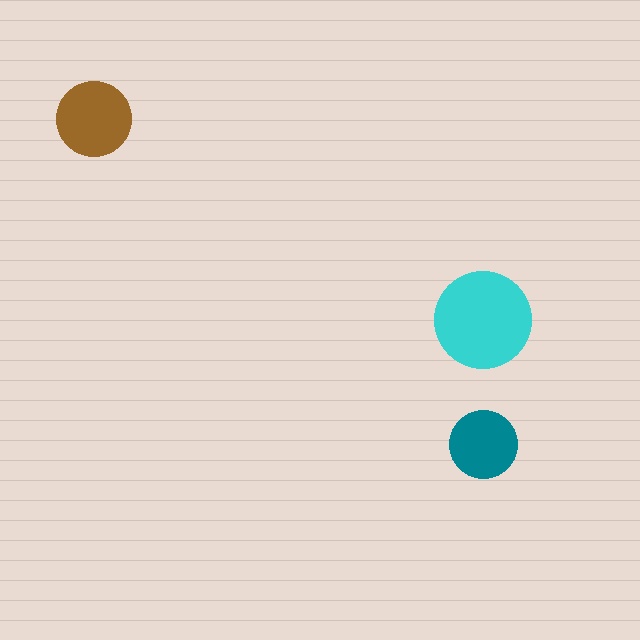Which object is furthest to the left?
The brown circle is leftmost.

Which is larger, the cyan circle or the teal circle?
The cyan one.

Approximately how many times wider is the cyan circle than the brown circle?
About 1.5 times wider.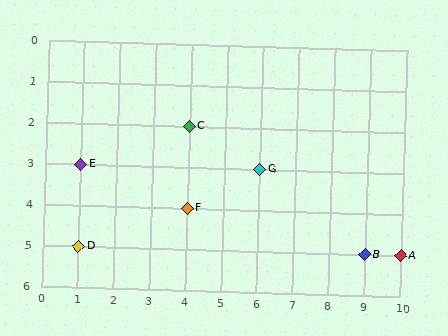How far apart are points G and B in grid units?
Points G and B are 3 columns and 2 rows apart (about 3.6 grid units diagonally).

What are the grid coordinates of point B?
Point B is at grid coordinates (9, 5).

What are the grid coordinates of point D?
Point D is at grid coordinates (1, 5).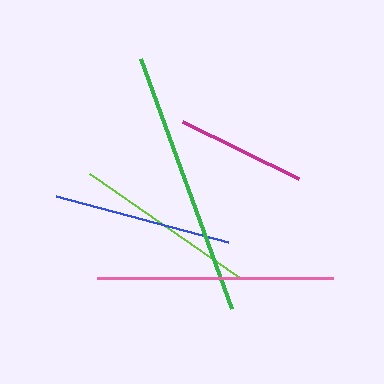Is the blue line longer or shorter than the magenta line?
The blue line is longer than the magenta line.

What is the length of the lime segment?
The lime segment is approximately 183 pixels long.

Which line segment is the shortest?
The magenta line is the shortest at approximately 129 pixels.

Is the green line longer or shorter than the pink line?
The green line is longer than the pink line.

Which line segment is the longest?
The green line is the longest at approximately 266 pixels.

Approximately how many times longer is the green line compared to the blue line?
The green line is approximately 1.5 times the length of the blue line.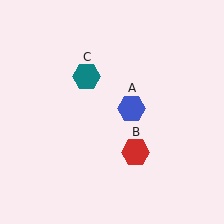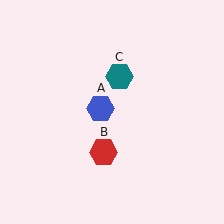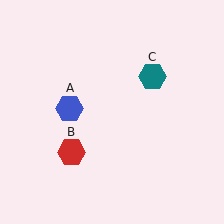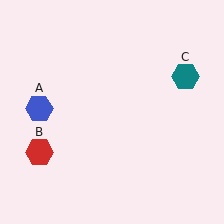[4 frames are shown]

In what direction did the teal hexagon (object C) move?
The teal hexagon (object C) moved right.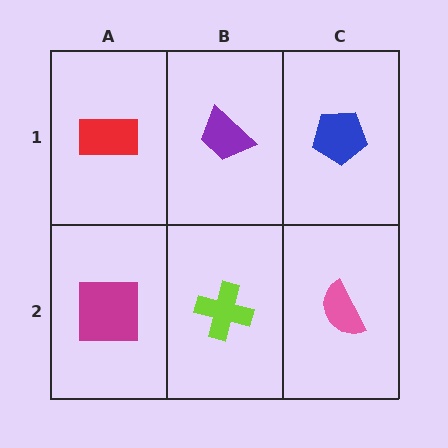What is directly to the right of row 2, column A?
A lime cross.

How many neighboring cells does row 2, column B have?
3.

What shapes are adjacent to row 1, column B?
A lime cross (row 2, column B), a red rectangle (row 1, column A), a blue pentagon (row 1, column C).